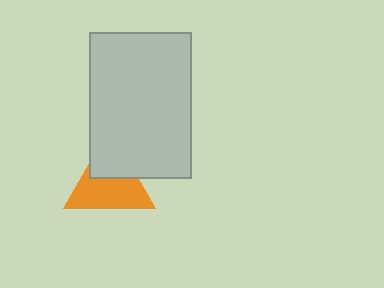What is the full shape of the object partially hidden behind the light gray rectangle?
The partially hidden object is an orange triangle.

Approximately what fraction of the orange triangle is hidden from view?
Roughly 38% of the orange triangle is hidden behind the light gray rectangle.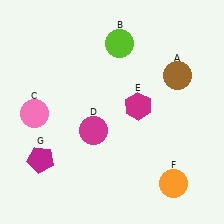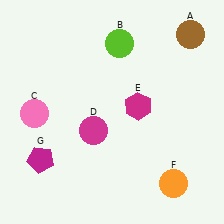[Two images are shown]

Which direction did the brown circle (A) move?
The brown circle (A) moved up.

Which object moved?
The brown circle (A) moved up.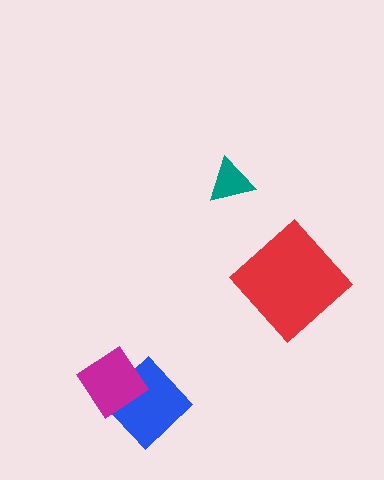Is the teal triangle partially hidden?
No, no other shape covers it.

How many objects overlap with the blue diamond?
1 object overlaps with the blue diamond.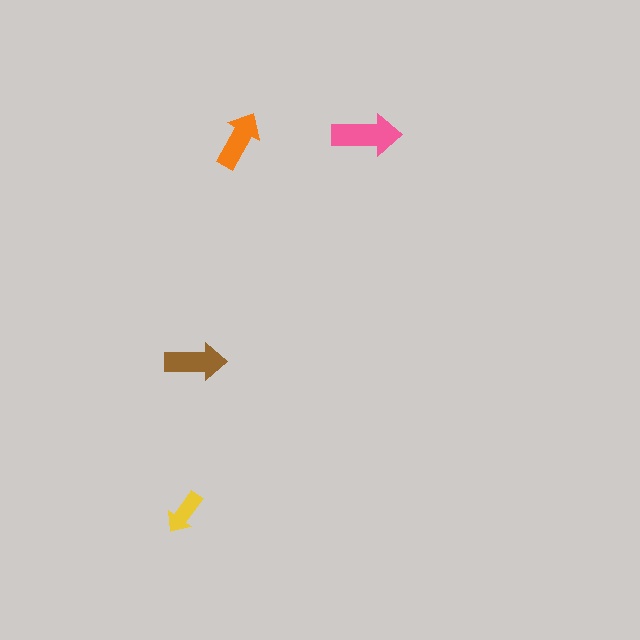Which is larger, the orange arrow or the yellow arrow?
The orange one.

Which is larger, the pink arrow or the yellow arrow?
The pink one.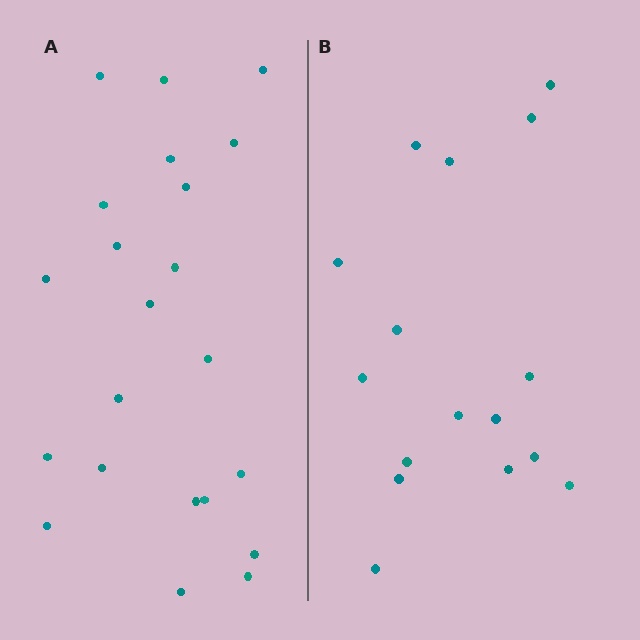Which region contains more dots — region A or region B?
Region A (the left region) has more dots.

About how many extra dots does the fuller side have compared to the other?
Region A has about 6 more dots than region B.